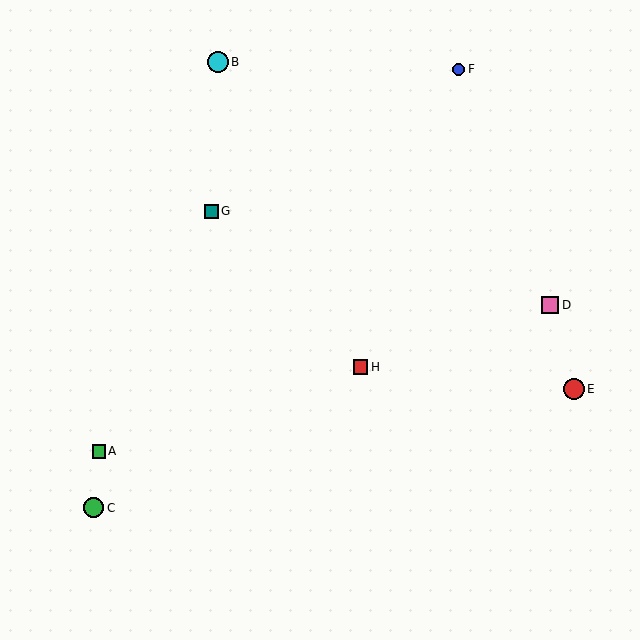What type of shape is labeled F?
Shape F is a blue circle.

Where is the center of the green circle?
The center of the green circle is at (93, 508).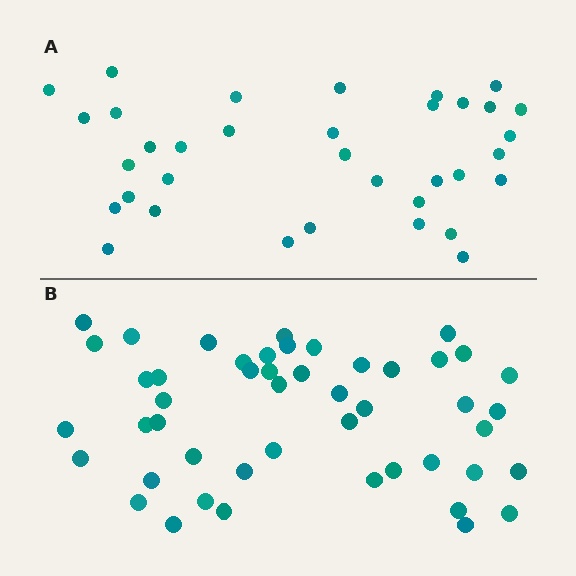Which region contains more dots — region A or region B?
Region B (the bottom region) has more dots.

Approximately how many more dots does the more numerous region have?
Region B has approximately 15 more dots than region A.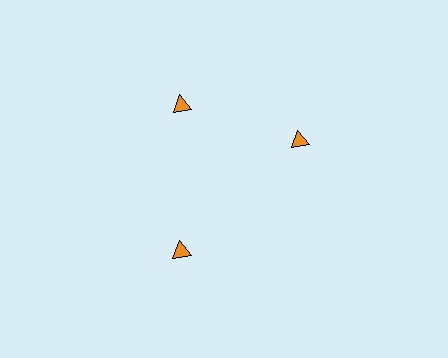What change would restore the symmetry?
The symmetry would be restored by rotating it back into even spacing with its neighbors so that all 3 triangles sit at equal angles and equal distance from the center.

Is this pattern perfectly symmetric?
No. The 3 orange triangles are arranged in a ring, but one element near the 3 o'clock position is rotated out of alignment along the ring, breaking the 3-fold rotational symmetry.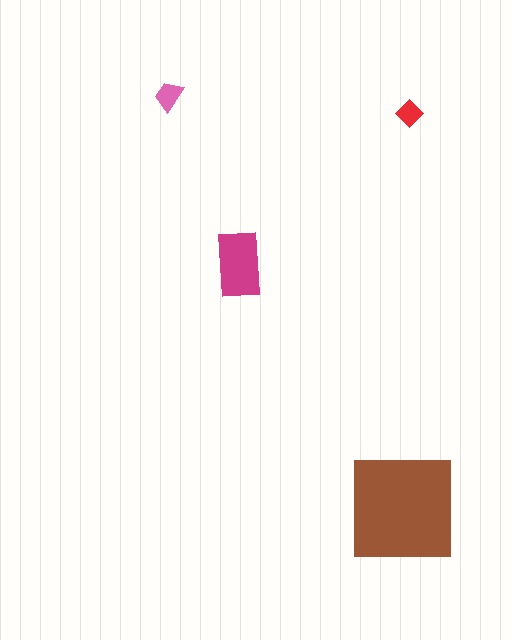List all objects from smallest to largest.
The red diamond, the pink trapezoid, the magenta rectangle, the brown square.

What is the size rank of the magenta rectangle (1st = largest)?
2nd.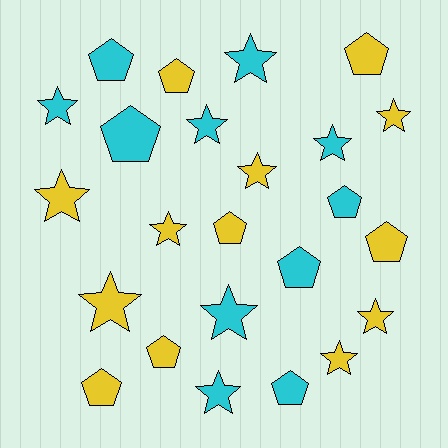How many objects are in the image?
There are 24 objects.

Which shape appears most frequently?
Star, with 13 objects.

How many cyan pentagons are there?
There are 5 cyan pentagons.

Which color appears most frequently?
Yellow, with 13 objects.